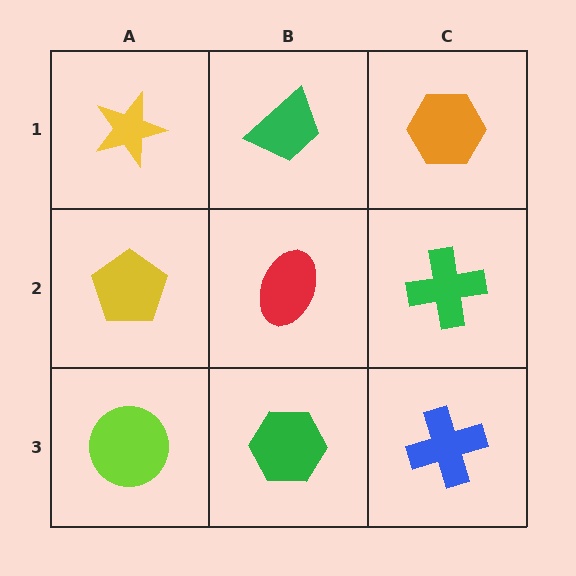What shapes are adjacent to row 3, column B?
A red ellipse (row 2, column B), a lime circle (row 3, column A), a blue cross (row 3, column C).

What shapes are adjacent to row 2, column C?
An orange hexagon (row 1, column C), a blue cross (row 3, column C), a red ellipse (row 2, column B).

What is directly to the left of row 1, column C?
A green trapezoid.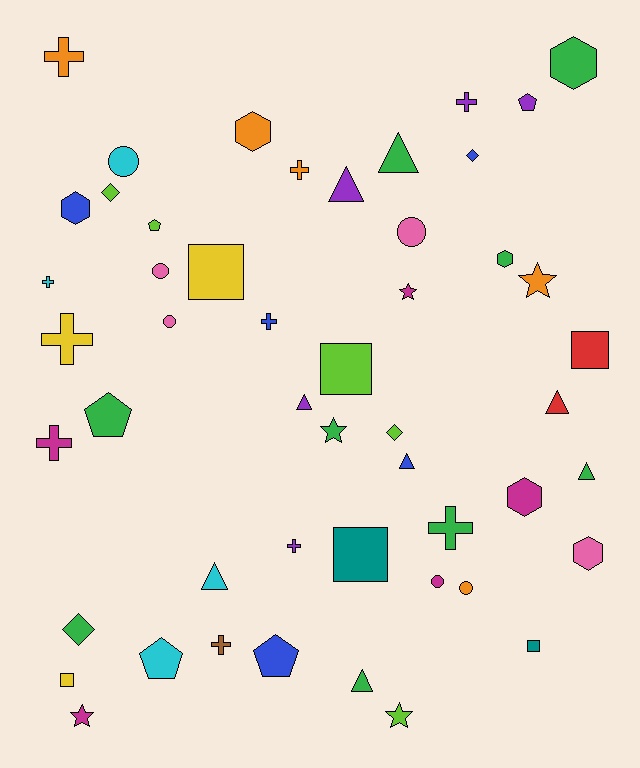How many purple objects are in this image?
There are 5 purple objects.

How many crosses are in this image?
There are 10 crosses.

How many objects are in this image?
There are 50 objects.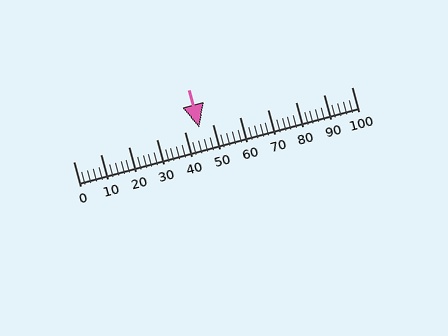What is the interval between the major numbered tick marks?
The major tick marks are spaced 10 units apart.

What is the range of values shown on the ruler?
The ruler shows values from 0 to 100.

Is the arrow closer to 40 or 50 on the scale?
The arrow is closer to 50.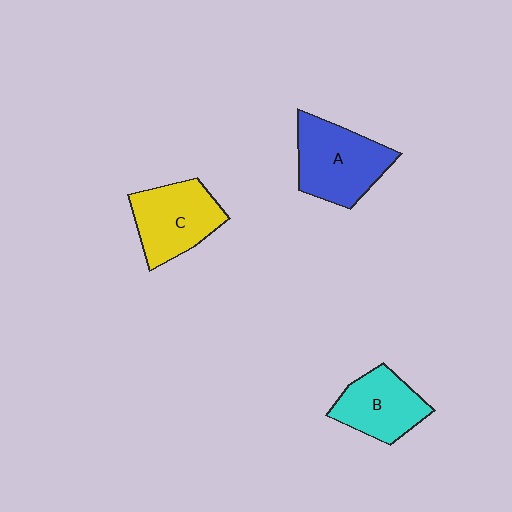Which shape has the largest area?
Shape A (blue).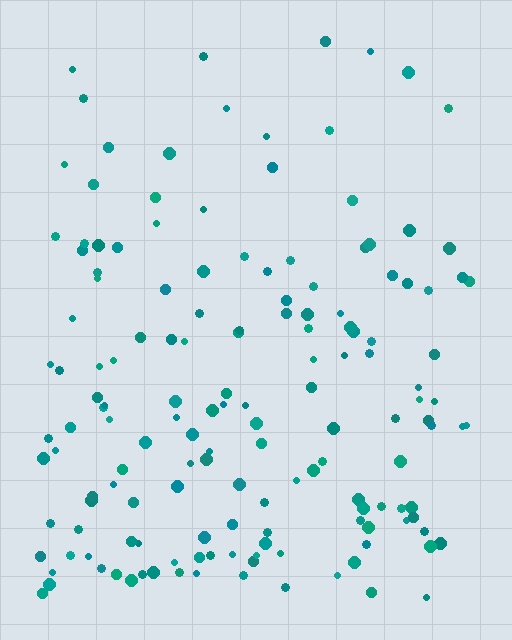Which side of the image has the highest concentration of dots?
The bottom.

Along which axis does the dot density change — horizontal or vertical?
Vertical.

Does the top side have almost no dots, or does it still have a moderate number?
Still a moderate number, just noticeably fewer than the bottom.